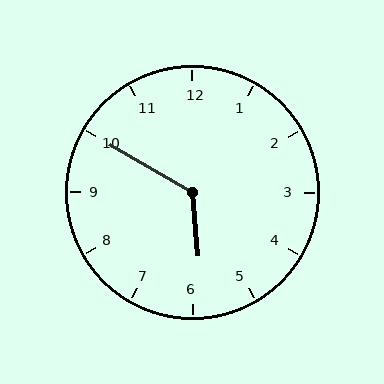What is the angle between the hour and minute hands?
Approximately 125 degrees.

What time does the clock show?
5:50.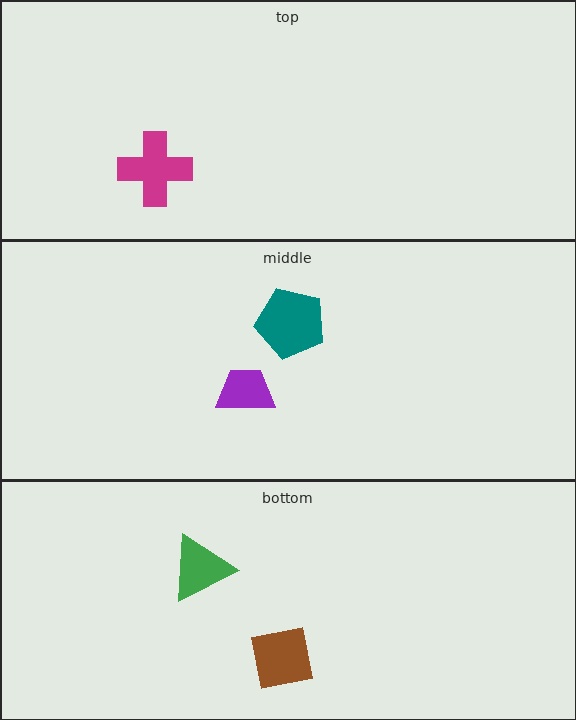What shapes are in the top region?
The magenta cross.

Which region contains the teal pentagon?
The middle region.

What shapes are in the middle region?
The purple trapezoid, the teal pentagon.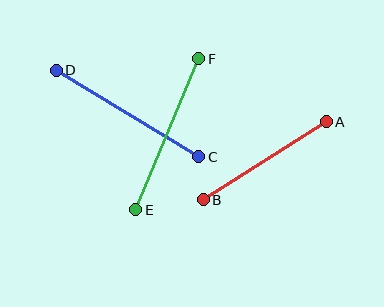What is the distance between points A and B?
The distance is approximately 146 pixels.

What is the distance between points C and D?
The distance is approximately 167 pixels.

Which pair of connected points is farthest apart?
Points C and D are farthest apart.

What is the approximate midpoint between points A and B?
The midpoint is at approximately (265, 161) pixels.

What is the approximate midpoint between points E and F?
The midpoint is at approximately (167, 134) pixels.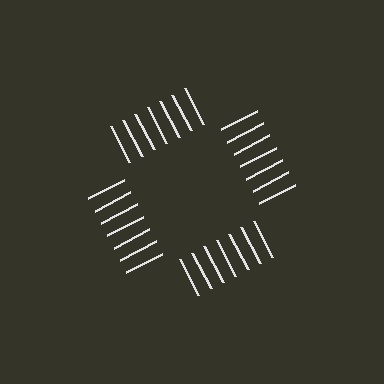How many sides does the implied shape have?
4 sides — the line-ends trace a square.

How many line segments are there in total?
28 — 7 along each of the 4 edges.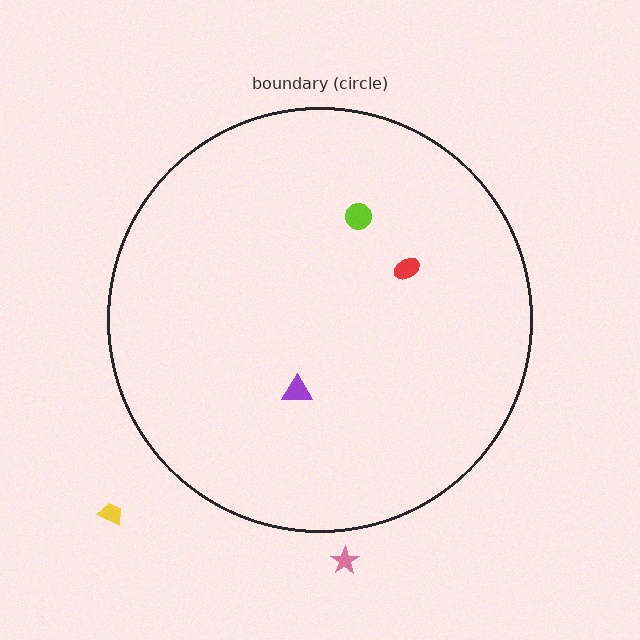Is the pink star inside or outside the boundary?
Outside.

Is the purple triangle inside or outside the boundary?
Inside.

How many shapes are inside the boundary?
3 inside, 2 outside.